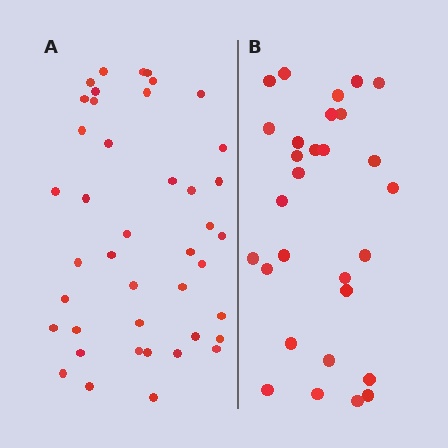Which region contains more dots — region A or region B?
Region A (the left region) has more dots.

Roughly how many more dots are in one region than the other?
Region A has approximately 15 more dots than region B.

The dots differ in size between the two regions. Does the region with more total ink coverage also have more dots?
No. Region B has more total ink coverage because its dots are larger, but region A actually contains more individual dots. Total area can be misleading — the number of items is what matters here.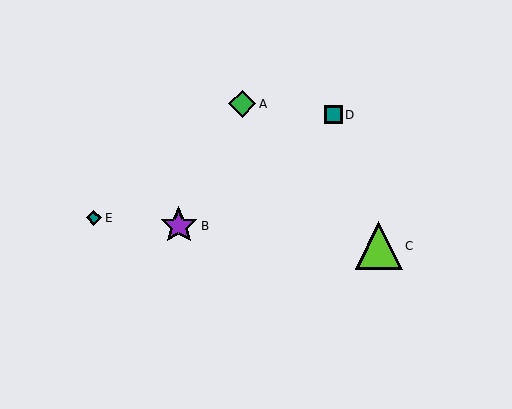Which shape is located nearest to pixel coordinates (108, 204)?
The teal diamond (labeled E) at (94, 218) is nearest to that location.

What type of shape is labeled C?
Shape C is a lime triangle.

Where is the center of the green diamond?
The center of the green diamond is at (242, 104).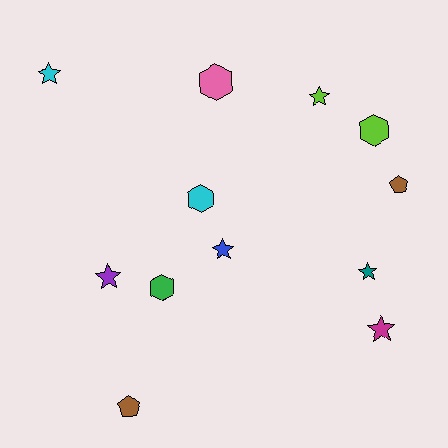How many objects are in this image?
There are 12 objects.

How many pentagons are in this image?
There are 2 pentagons.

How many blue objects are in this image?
There is 1 blue object.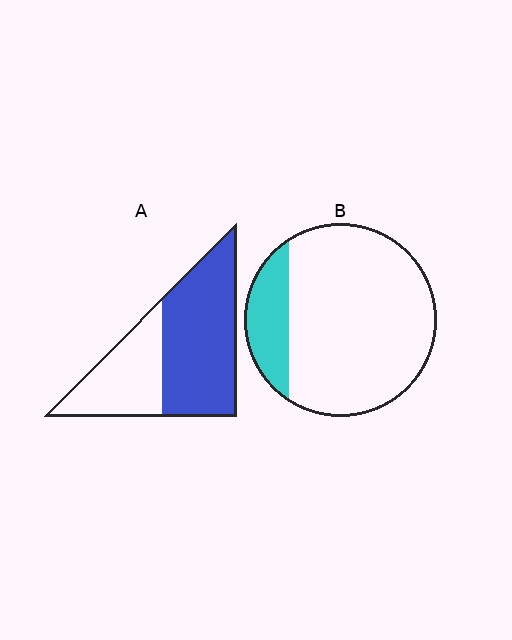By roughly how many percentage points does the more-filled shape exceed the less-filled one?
By roughly 45 percentage points (A over B).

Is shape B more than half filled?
No.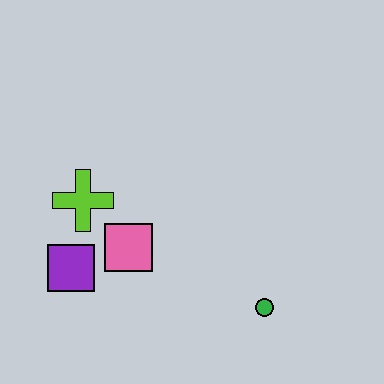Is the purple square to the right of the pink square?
No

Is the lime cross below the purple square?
No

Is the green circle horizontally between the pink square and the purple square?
No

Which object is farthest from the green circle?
The lime cross is farthest from the green circle.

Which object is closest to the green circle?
The pink square is closest to the green circle.